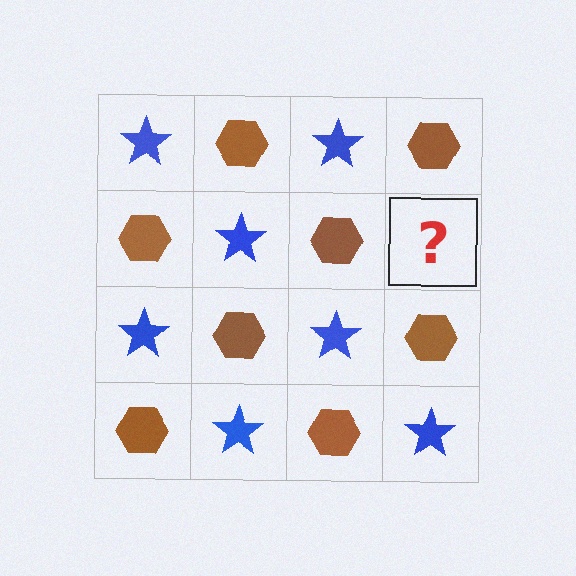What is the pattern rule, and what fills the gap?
The rule is that it alternates blue star and brown hexagon in a checkerboard pattern. The gap should be filled with a blue star.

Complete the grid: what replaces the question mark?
The question mark should be replaced with a blue star.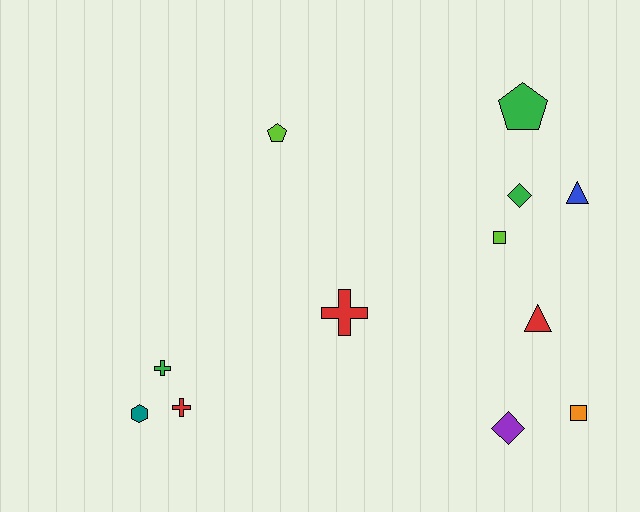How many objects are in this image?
There are 12 objects.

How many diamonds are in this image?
There are 2 diamonds.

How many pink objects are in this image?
There are no pink objects.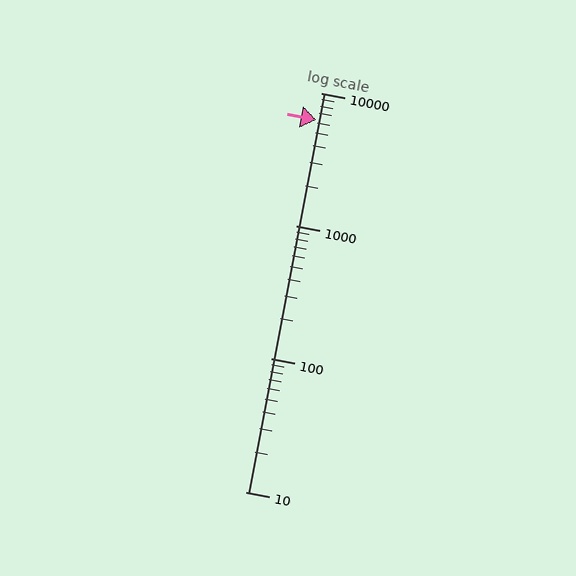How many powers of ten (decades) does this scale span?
The scale spans 3 decades, from 10 to 10000.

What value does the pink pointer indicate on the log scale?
The pointer indicates approximately 6300.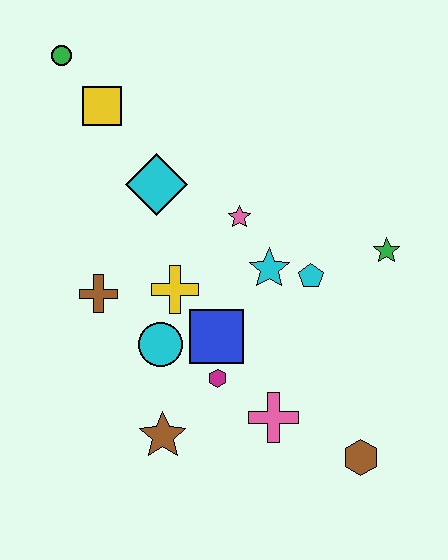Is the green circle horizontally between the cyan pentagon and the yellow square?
No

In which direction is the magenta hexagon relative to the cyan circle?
The magenta hexagon is to the right of the cyan circle.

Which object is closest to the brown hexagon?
The pink cross is closest to the brown hexagon.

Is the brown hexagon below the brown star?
Yes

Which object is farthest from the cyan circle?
The green circle is farthest from the cyan circle.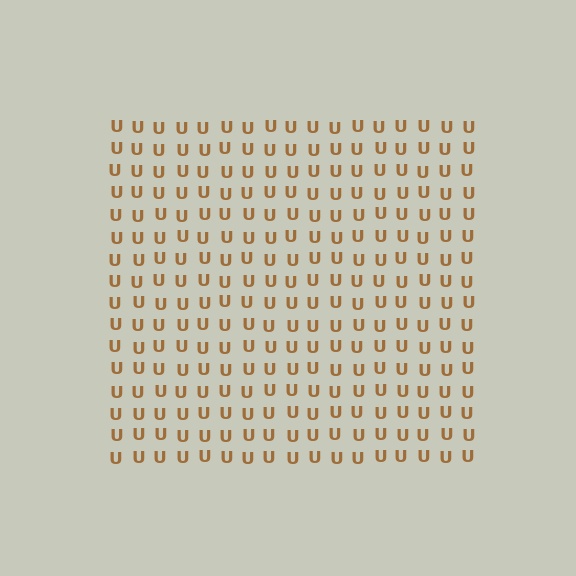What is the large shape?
The large shape is a square.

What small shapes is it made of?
It is made of small letter U's.